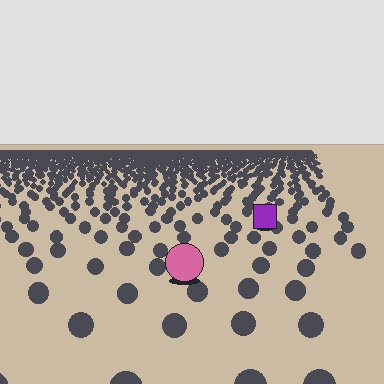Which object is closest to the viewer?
The pink circle is closest. The texture marks near it are larger and more spread out.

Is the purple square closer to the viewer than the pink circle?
No. The pink circle is closer — you can tell from the texture gradient: the ground texture is coarser near it.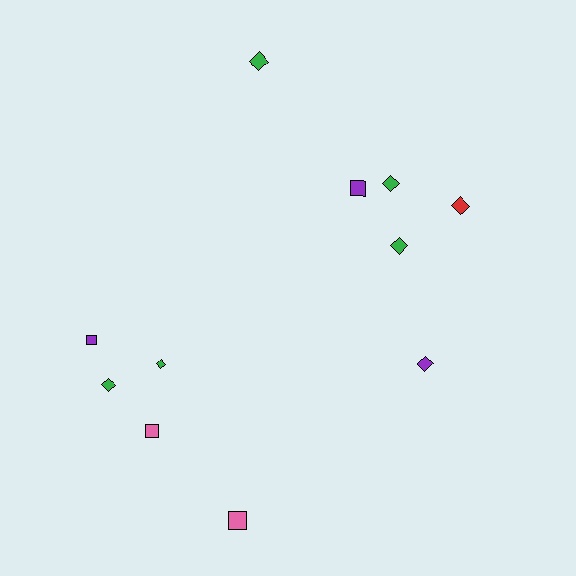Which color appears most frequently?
Green, with 5 objects.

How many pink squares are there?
There are 2 pink squares.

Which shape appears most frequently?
Diamond, with 7 objects.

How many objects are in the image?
There are 11 objects.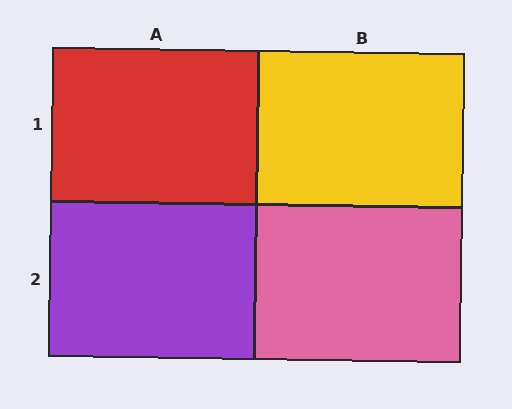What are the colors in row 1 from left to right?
Red, yellow.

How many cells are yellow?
1 cell is yellow.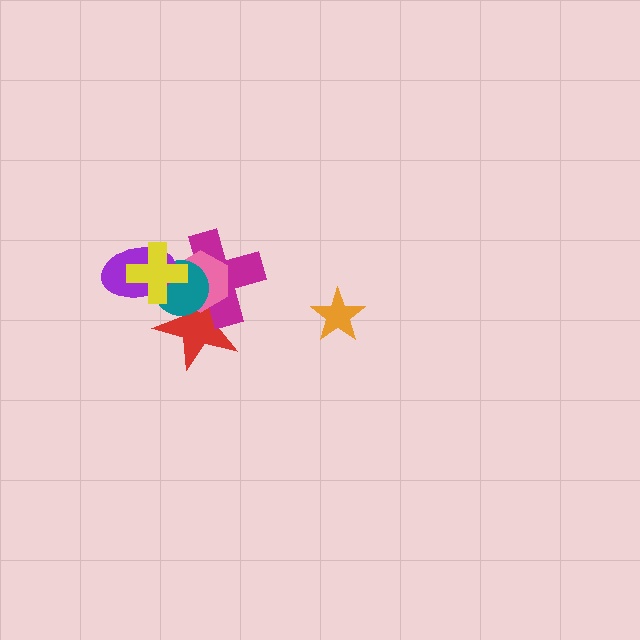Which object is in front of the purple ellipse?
The yellow cross is in front of the purple ellipse.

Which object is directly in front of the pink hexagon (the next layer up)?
The teal circle is directly in front of the pink hexagon.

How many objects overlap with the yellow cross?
5 objects overlap with the yellow cross.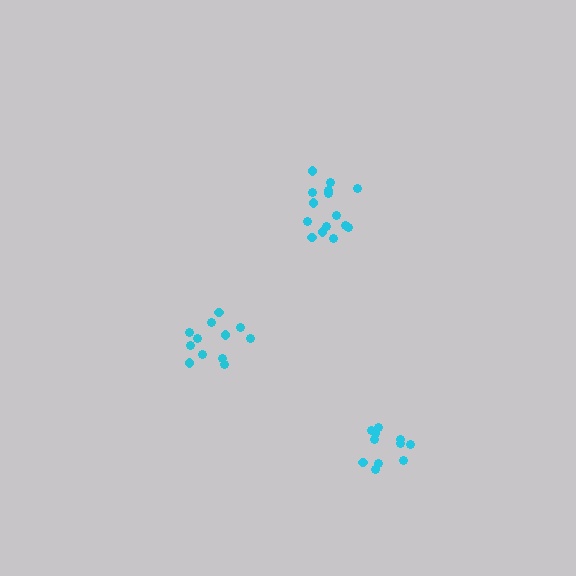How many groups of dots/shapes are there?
There are 3 groups.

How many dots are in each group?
Group 1: 12 dots, Group 2: 15 dots, Group 3: 11 dots (38 total).